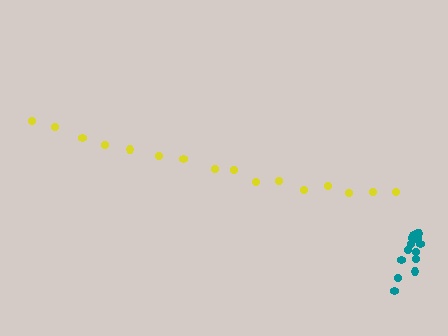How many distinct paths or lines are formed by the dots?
There are 2 distinct paths.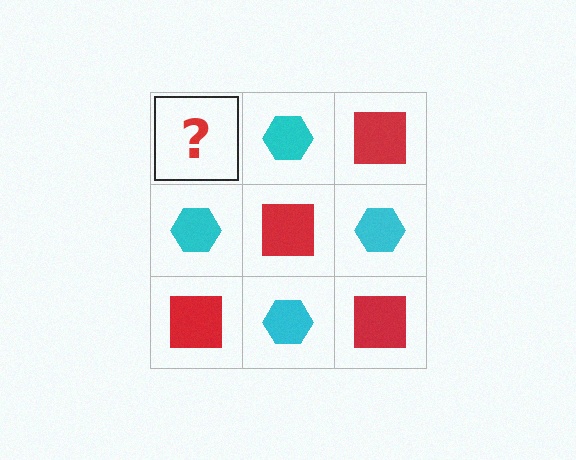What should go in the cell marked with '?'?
The missing cell should contain a red square.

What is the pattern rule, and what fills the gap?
The rule is that it alternates red square and cyan hexagon in a checkerboard pattern. The gap should be filled with a red square.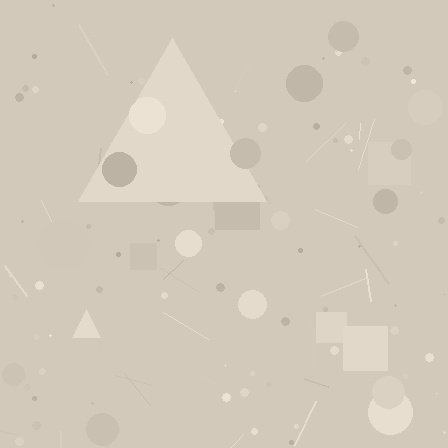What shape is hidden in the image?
A triangle is hidden in the image.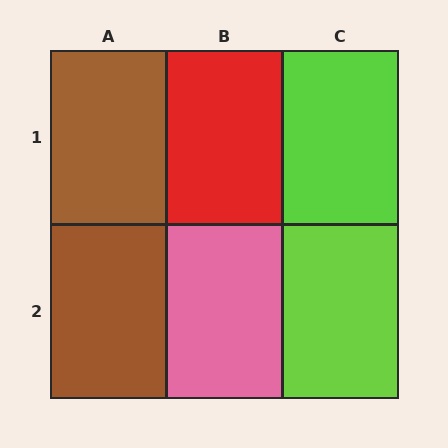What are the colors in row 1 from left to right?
Brown, red, lime.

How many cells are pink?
1 cell is pink.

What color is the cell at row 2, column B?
Pink.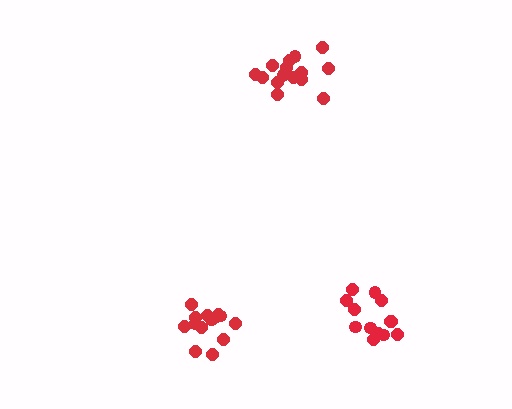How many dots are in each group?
Group 1: 13 dots, Group 2: 14 dots, Group 3: 15 dots (42 total).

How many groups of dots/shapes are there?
There are 3 groups.